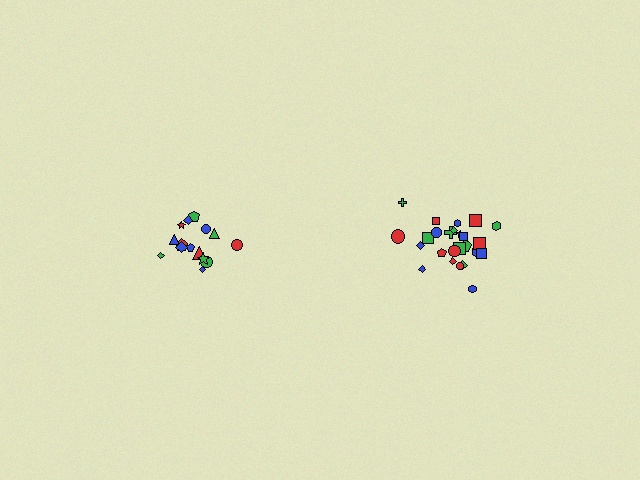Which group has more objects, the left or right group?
The right group.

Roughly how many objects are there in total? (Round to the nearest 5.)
Roughly 40 objects in total.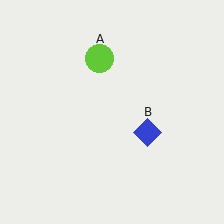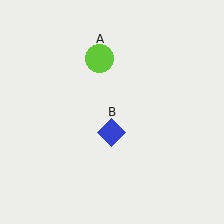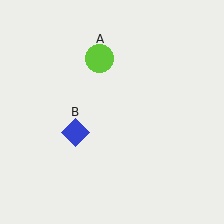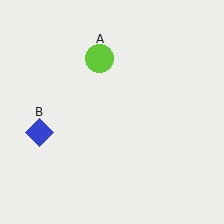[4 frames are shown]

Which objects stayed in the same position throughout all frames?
Lime circle (object A) remained stationary.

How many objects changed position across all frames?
1 object changed position: blue diamond (object B).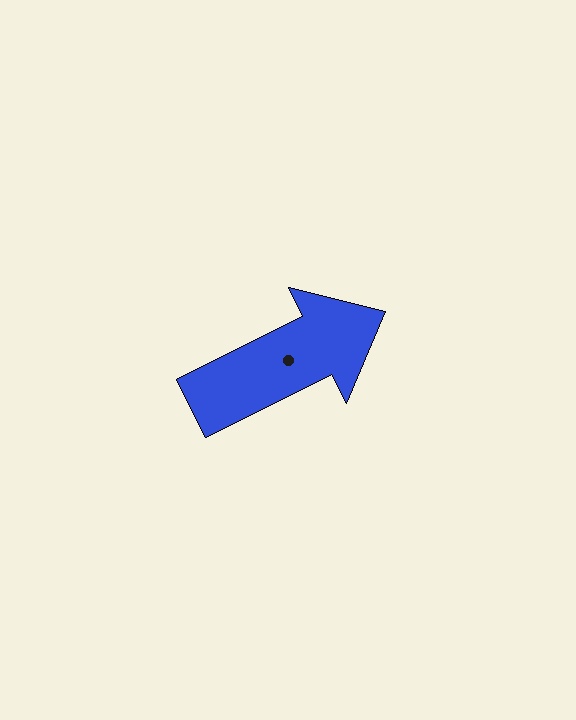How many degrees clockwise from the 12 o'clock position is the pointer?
Approximately 64 degrees.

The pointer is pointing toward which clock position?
Roughly 2 o'clock.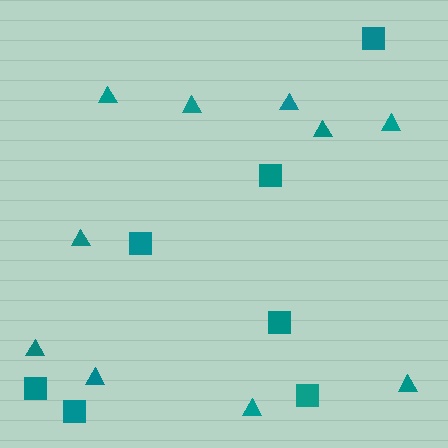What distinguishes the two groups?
There are 2 groups: one group of squares (7) and one group of triangles (10).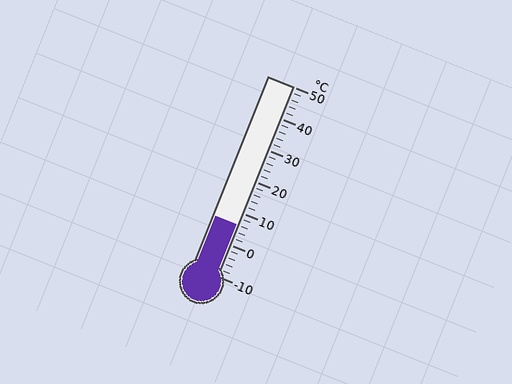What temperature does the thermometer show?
The thermometer shows approximately 6°C.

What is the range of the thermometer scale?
The thermometer scale ranges from -10°C to 50°C.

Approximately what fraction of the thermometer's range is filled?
The thermometer is filled to approximately 25% of its range.